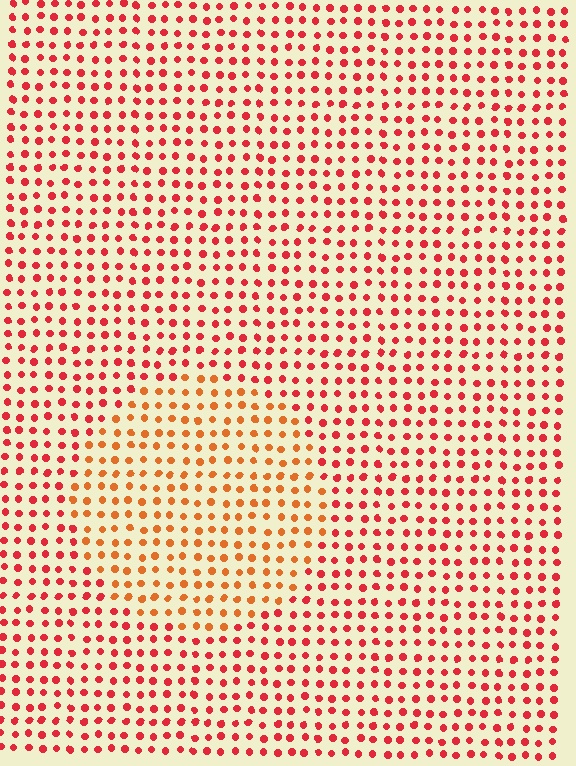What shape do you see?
I see a circle.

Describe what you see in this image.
The image is filled with small red elements in a uniform arrangement. A circle-shaped region is visible where the elements are tinted to a slightly different hue, forming a subtle color boundary.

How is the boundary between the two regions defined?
The boundary is defined purely by a slight shift in hue (about 28 degrees). Spacing, size, and orientation are identical on both sides.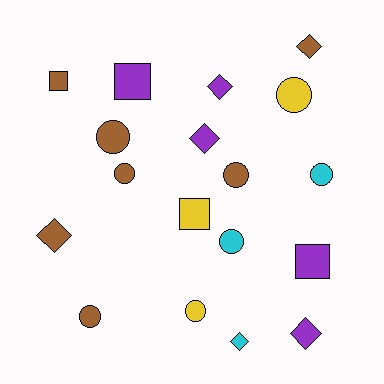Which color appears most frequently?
Brown, with 7 objects.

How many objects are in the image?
There are 18 objects.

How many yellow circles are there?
There are 2 yellow circles.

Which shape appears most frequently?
Circle, with 8 objects.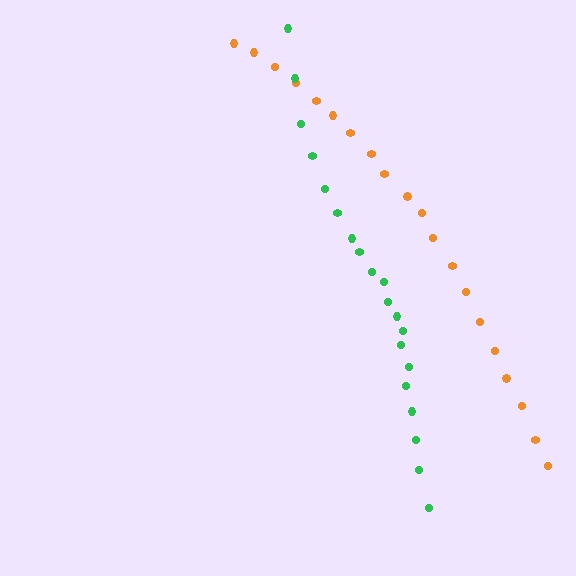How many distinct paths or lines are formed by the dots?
There are 2 distinct paths.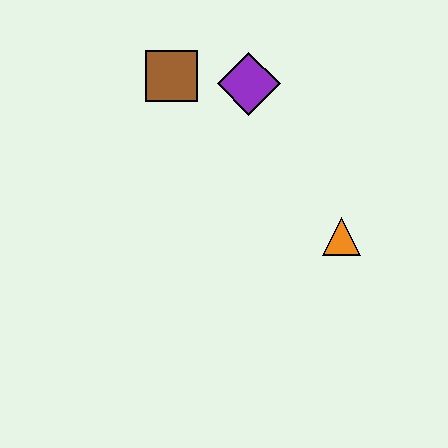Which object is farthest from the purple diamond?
The orange triangle is farthest from the purple diamond.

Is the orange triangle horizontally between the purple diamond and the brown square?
No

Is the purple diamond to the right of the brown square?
Yes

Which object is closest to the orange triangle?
The purple diamond is closest to the orange triangle.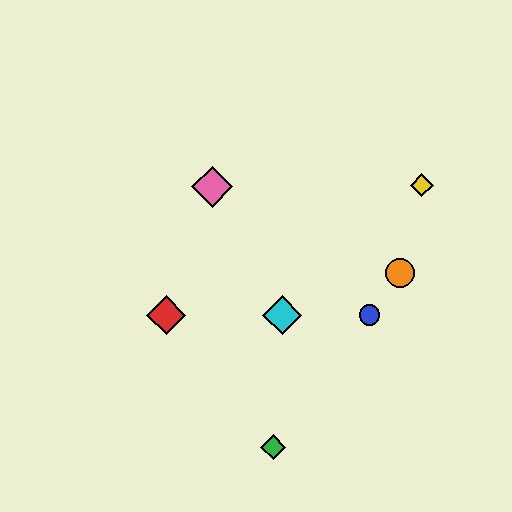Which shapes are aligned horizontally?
The red diamond, the blue circle, the purple diamond, the cyan diamond are aligned horizontally.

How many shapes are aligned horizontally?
4 shapes (the red diamond, the blue circle, the purple diamond, the cyan diamond) are aligned horizontally.